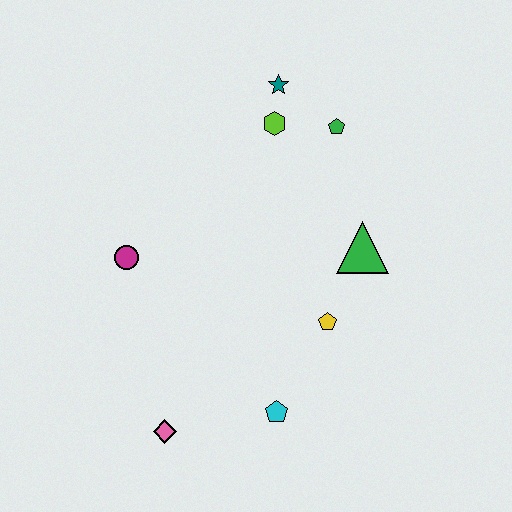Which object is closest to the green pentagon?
The lime hexagon is closest to the green pentagon.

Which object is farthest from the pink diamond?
The teal star is farthest from the pink diamond.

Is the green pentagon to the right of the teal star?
Yes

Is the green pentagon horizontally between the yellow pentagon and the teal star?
No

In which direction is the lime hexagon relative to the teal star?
The lime hexagon is below the teal star.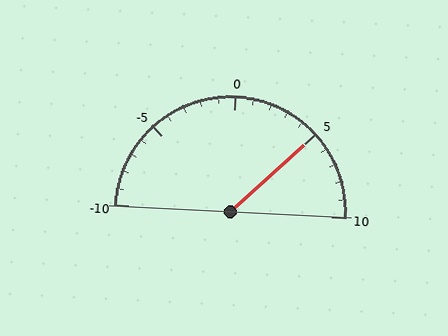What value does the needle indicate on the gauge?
The needle indicates approximately 5.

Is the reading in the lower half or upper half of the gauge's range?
The reading is in the upper half of the range (-10 to 10).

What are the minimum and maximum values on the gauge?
The gauge ranges from -10 to 10.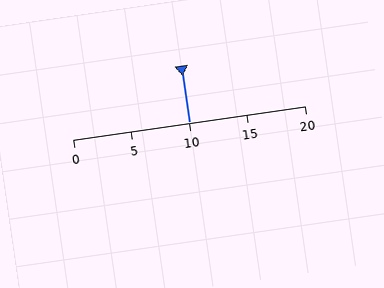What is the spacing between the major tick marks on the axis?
The major ticks are spaced 5 apart.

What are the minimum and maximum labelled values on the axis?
The axis runs from 0 to 20.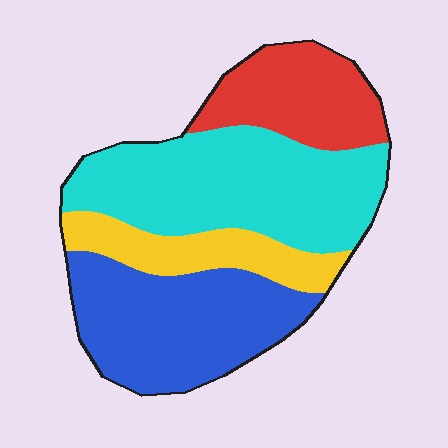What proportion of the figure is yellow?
Yellow covers about 15% of the figure.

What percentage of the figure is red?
Red takes up about one sixth (1/6) of the figure.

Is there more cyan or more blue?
Cyan.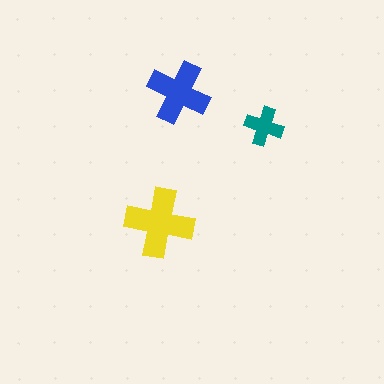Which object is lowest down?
The yellow cross is bottommost.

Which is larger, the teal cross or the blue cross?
The blue one.